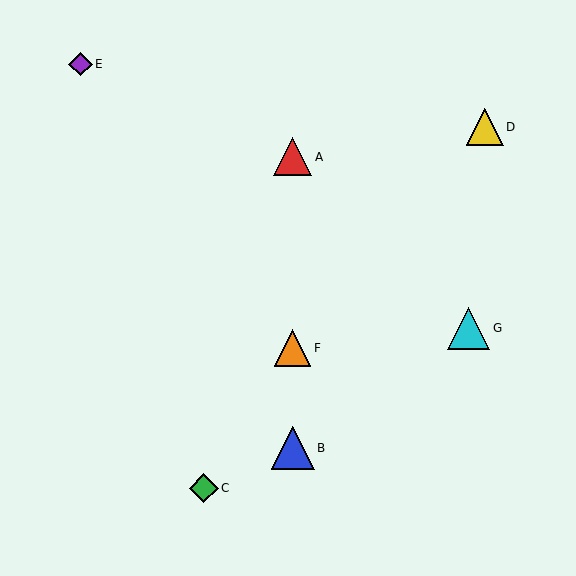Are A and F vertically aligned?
Yes, both are at x≈293.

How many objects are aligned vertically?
3 objects (A, B, F) are aligned vertically.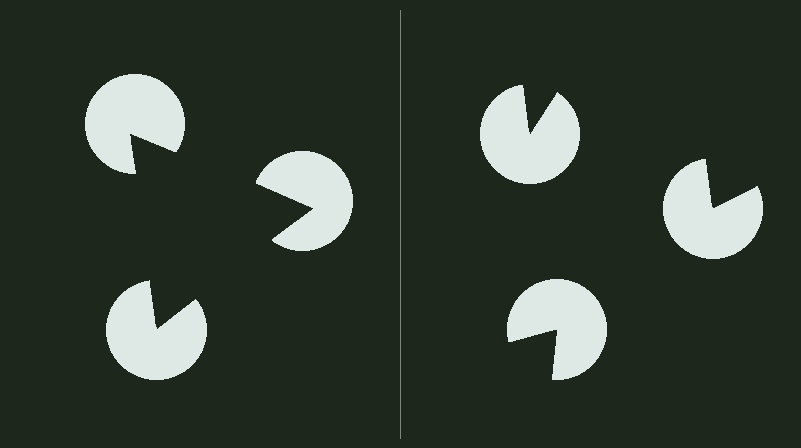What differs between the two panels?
The pac-man discs are positioned identically on both sides; only the wedge orientations differ. On the left they align to a triangle; on the right they are misaligned.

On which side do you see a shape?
An illusory triangle appears on the left side. On the right side the wedge cuts are rotated, so no coherent shape forms.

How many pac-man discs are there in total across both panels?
6 — 3 on each side.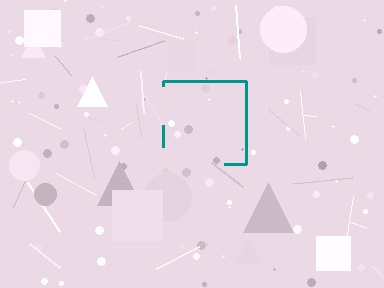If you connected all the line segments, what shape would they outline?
They would outline a square.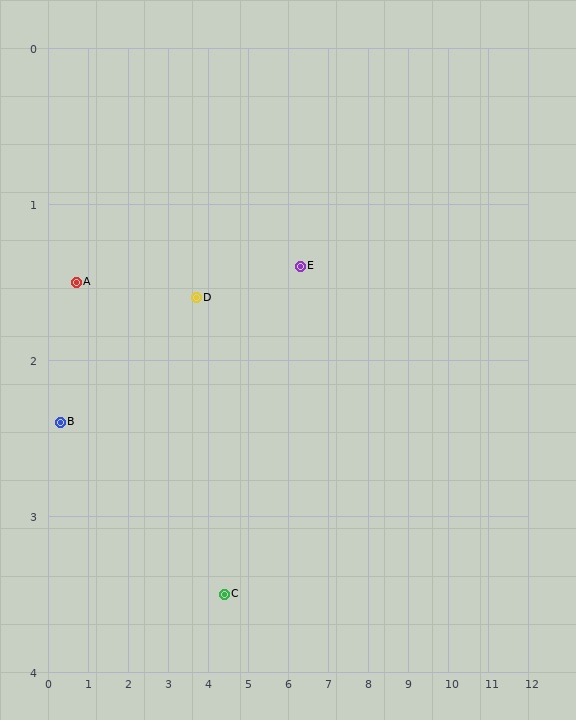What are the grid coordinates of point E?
Point E is at approximately (6.3, 1.4).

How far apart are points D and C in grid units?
Points D and C are about 2.0 grid units apart.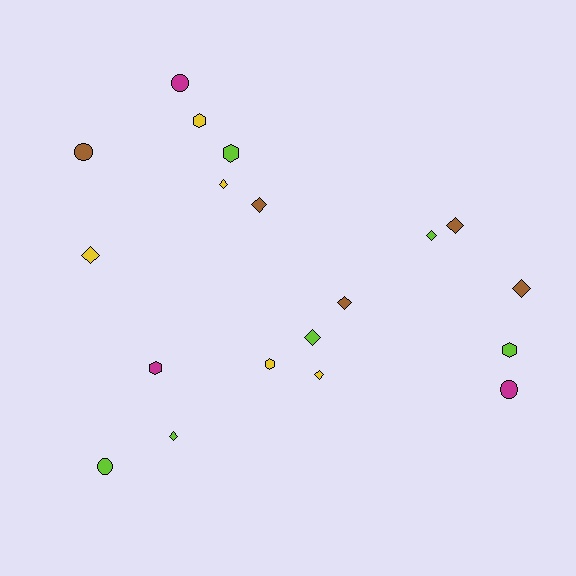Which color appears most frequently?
Lime, with 6 objects.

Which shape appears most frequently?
Diamond, with 10 objects.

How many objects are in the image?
There are 19 objects.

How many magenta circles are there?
There are 2 magenta circles.